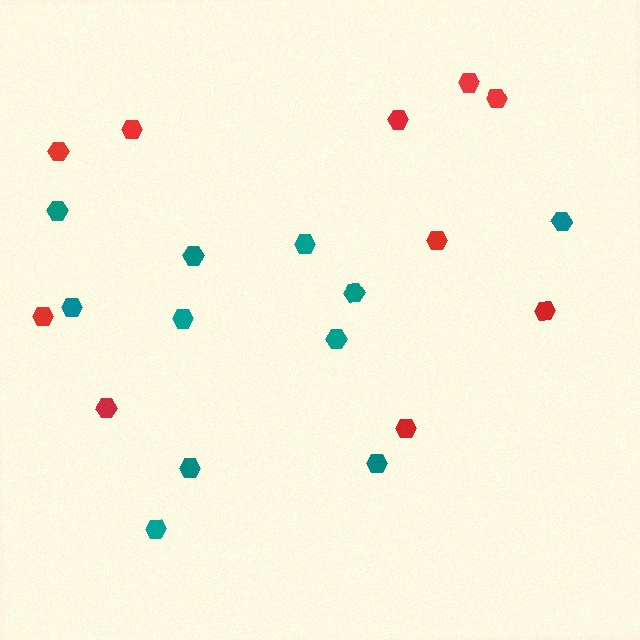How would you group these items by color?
There are 2 groups: one group of teal hexagons (11) and one group of red hexagons (10).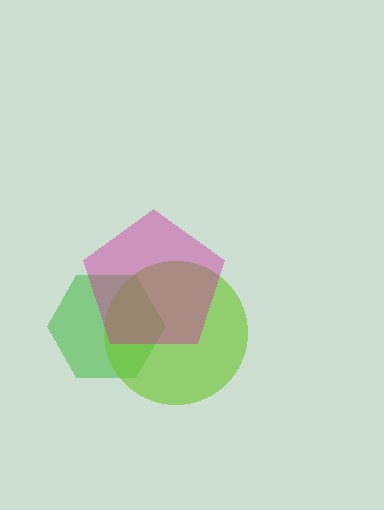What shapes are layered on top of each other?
The layered shapes are: a green hexagon, a lime circle, a magenta pentagon.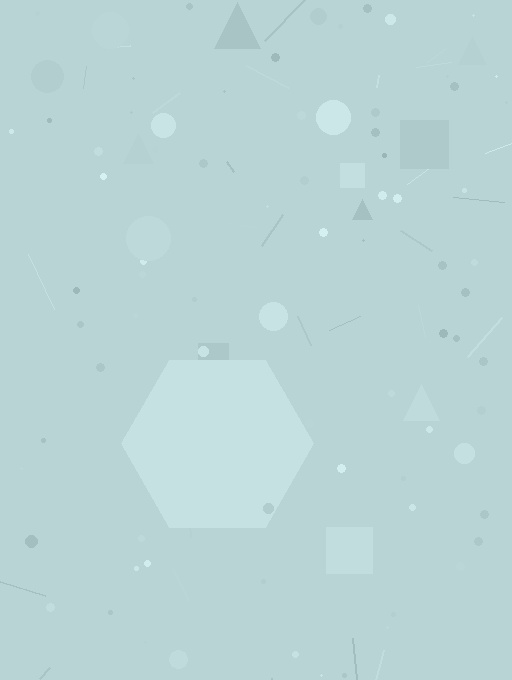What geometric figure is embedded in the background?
A hexagon is embedded in the background.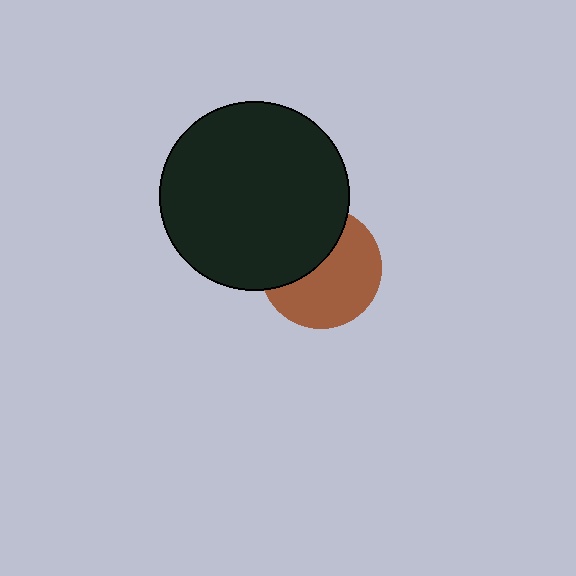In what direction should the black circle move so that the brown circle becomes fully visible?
The black circle should move toward the upper-left. That is the shortest direction to clear the overlap and leave the brown circle fully visible.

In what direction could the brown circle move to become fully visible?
The brown circle could move toward the lower-right. That would shift it out from behind the black circle entirely.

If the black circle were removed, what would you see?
You would see the complete brown circle.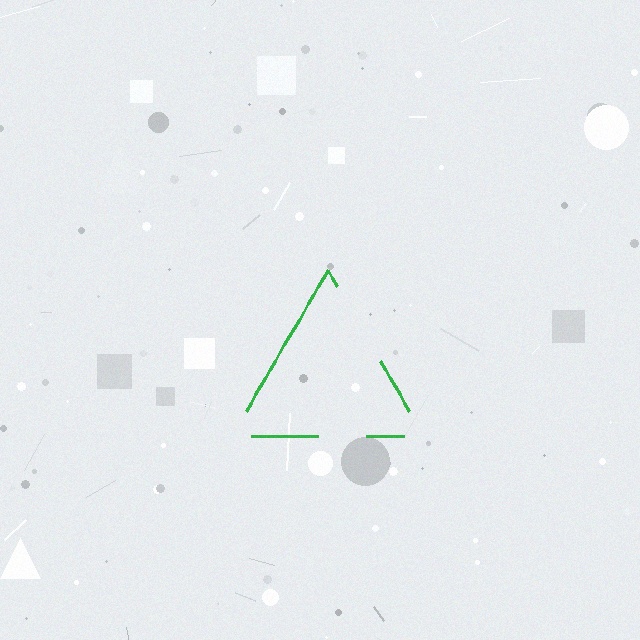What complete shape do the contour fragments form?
The contour fragments form a triangle.